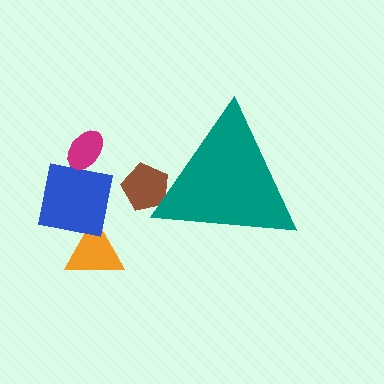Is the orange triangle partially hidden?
No, the orange triangle is fully visible.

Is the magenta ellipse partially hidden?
No, the magenta ellipse is fully visible.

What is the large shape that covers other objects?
A teal triangle.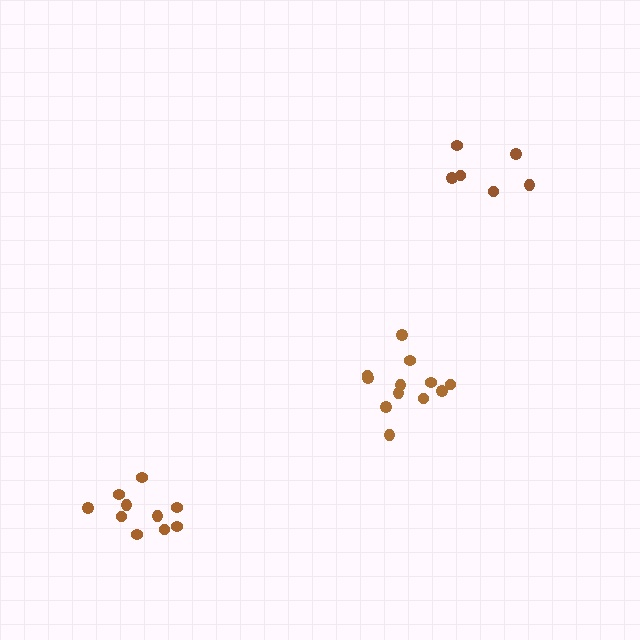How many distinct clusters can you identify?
There are 3 distinct clusters.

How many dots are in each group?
Group 1: 12 dots, Group 2: 6 dots, Group 3: 10 dots (28 total).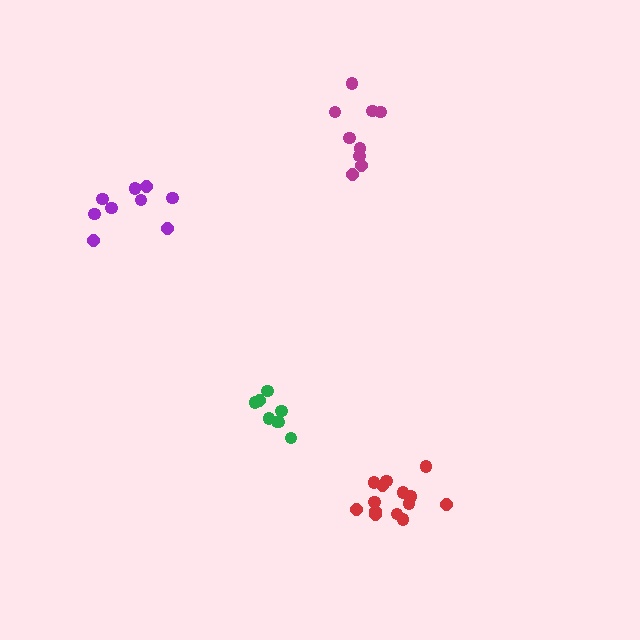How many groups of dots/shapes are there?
There are 4 groups.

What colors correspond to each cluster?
The clusters are colored: magenta, purple, red, green.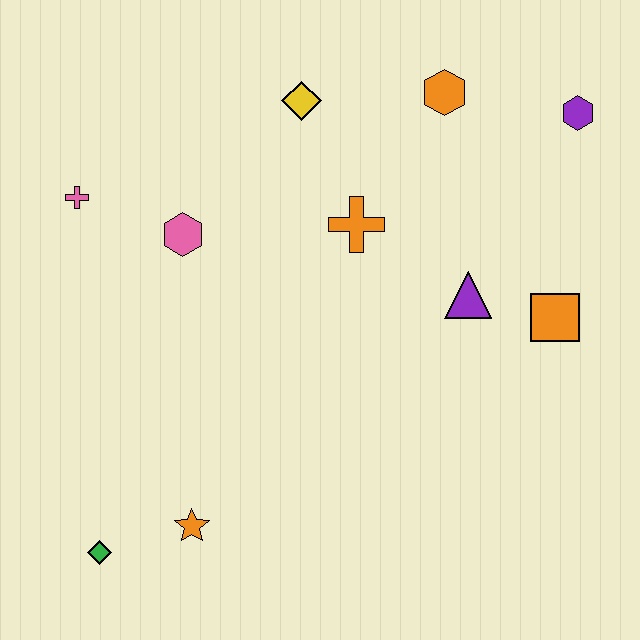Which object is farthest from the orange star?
The purple hexagon is farthest from the orange star.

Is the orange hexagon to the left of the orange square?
Yes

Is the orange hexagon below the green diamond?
No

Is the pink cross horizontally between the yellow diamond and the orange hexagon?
No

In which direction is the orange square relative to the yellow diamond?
The orange square is to the right of the yellow diamond.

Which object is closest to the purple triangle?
The orange square is closest to the purple triangle.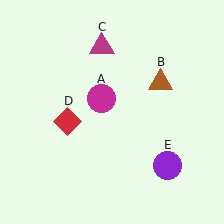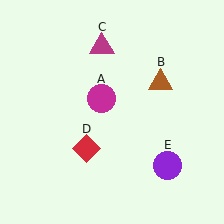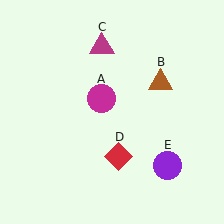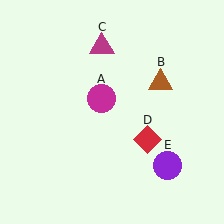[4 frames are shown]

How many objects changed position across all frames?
1 object changed position: red diamond (object D).